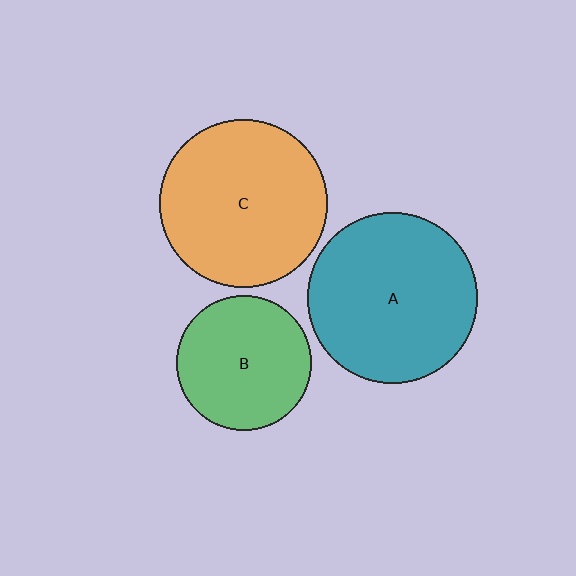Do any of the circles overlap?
No, none of the circles overlap.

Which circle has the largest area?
Circle A (teal).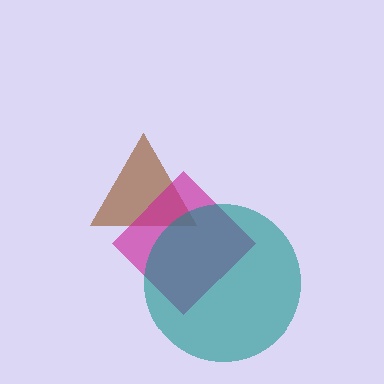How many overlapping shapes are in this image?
There are 3 overlapping shapes in the image.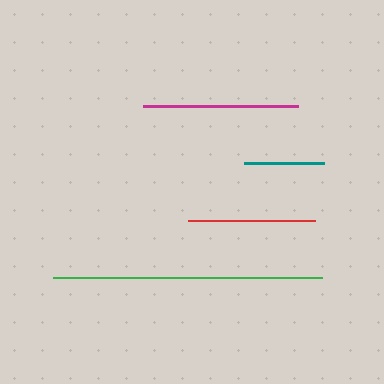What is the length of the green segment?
The green segment is approximately 268 pixels long.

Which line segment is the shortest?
The teal line is the shortest at approximately 80 pixels.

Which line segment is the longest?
The green line is the longest at approximately 268 pixels.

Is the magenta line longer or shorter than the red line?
The magenta line is longer than the red line.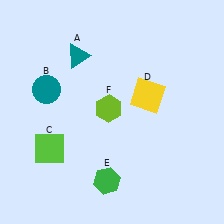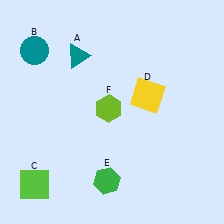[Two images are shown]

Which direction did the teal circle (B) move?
The teal circle (B) moved up.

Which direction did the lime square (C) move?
The lime square (C) moved down.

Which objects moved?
The objects that moved are: the teal circle (B), the lime square (C).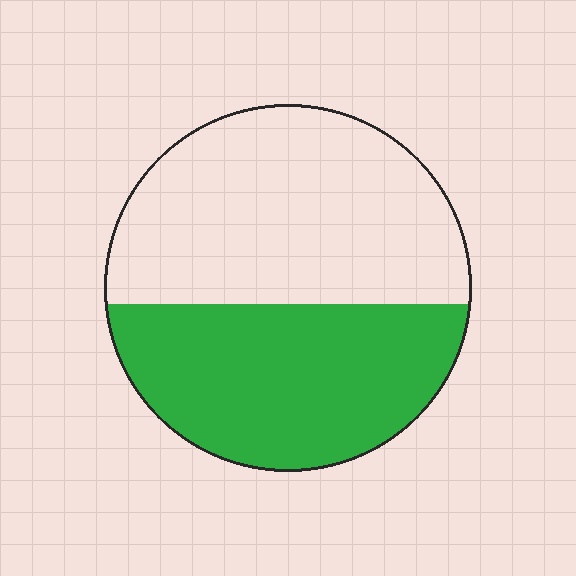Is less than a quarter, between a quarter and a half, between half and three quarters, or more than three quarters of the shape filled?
Between a quarter and a half.